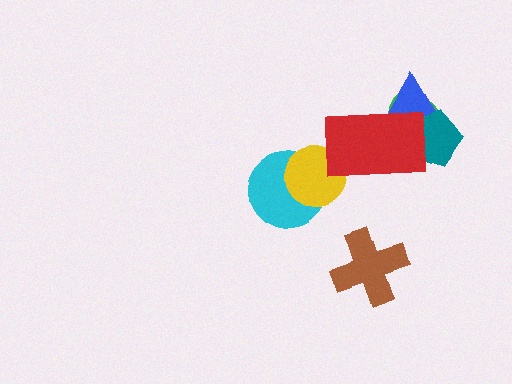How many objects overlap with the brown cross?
0 objects overlap with the brown cross.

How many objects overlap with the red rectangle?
4 objects overlap with the red rectangle.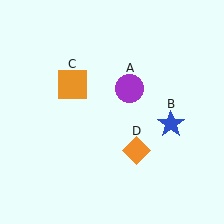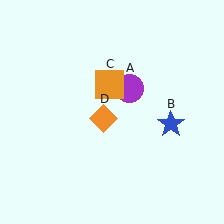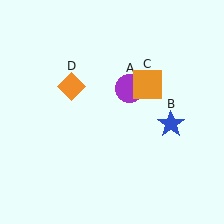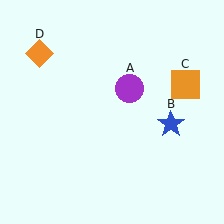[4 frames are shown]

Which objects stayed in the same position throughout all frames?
Purple circle (object A) and blue star (object B) remained stationary.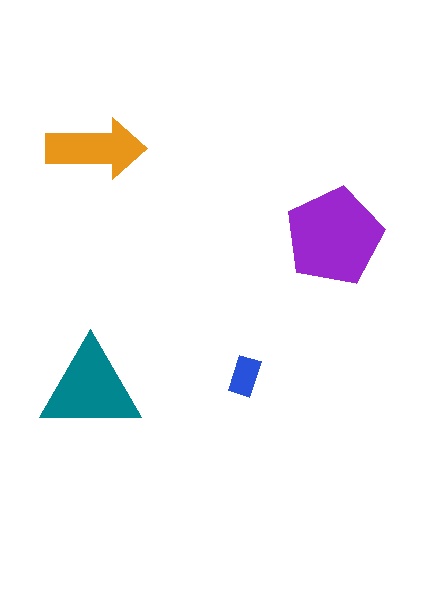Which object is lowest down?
The teal triangle is bottommost.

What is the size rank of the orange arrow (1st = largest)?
3rd.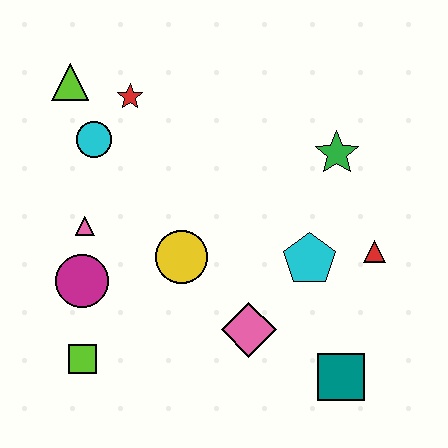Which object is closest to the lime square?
The magenta circle is closest to the lime square.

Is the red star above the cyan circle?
Yes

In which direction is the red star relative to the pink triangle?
The red star is above the pink triangle.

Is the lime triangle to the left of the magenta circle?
Yes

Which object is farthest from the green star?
The lime square is farthest from the green star.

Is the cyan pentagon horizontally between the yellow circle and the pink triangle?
No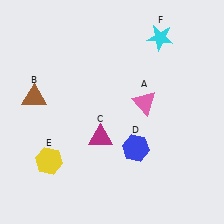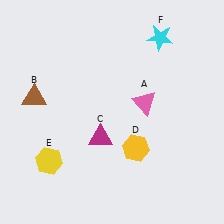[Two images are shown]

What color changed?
The hexagon (D) changed from blue in Image 1 to yellow in Image 2.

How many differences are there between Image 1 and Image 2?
There is 1 difference between the two images.